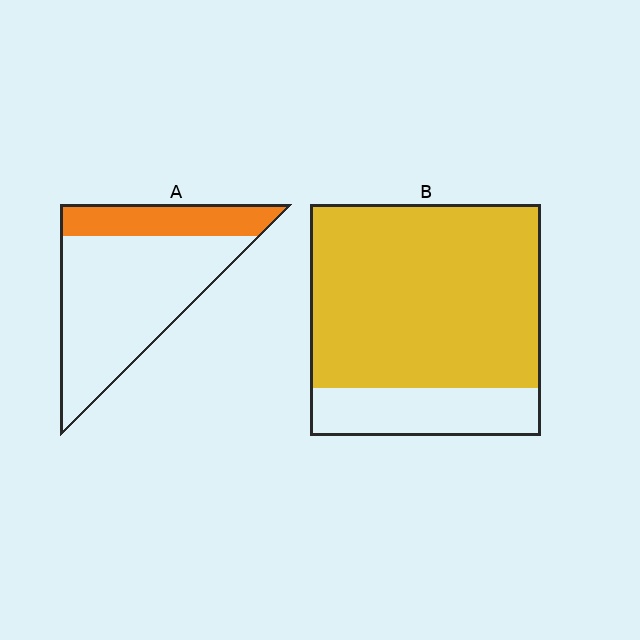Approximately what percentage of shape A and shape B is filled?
A is approximately 25% and B is approximately 80%.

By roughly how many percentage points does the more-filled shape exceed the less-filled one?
By roughly 55 percentage points (B over A).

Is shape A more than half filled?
No.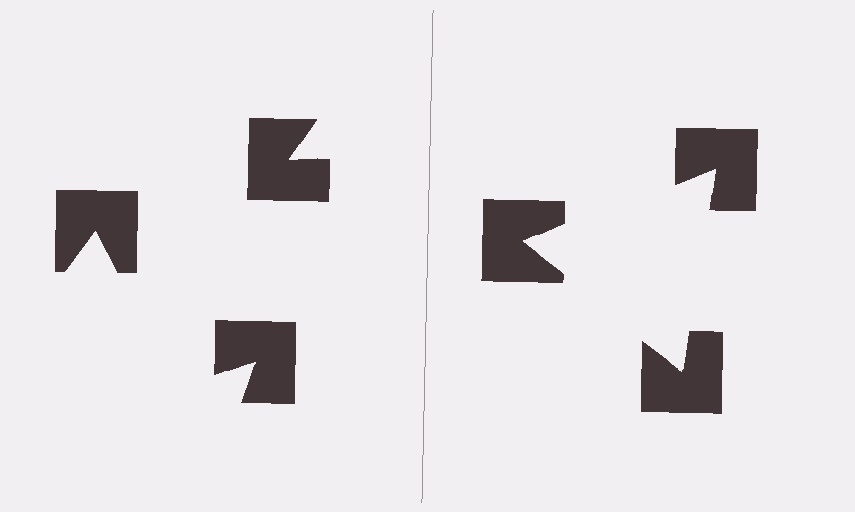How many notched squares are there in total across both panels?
6 — 3 on each side.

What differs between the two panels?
The notched squares are positioned identically on both sides; only the wedge orientations differ. On the right they align to a triangle; on the left they are misaligned.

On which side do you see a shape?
An illusory triangle appears on the right side. On the left side the wedge cuts are rotated, so no coherent shape forms.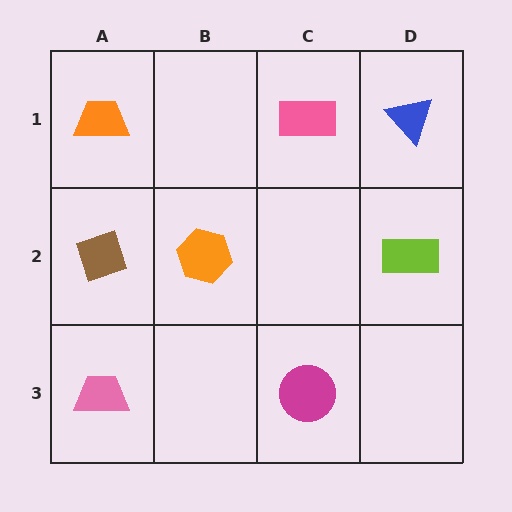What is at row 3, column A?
A pink trapezoid.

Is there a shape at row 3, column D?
No, that cell is empty.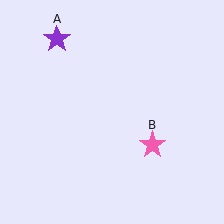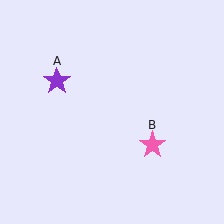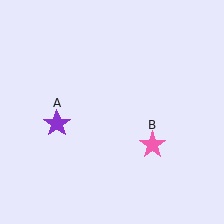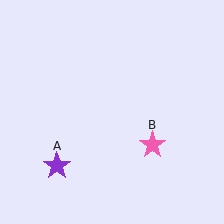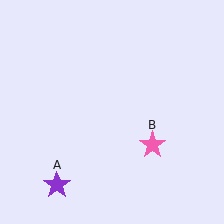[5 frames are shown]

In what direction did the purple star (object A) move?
The purple star (object A) moved down.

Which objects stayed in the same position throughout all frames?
Pink star (object B) remained stationary.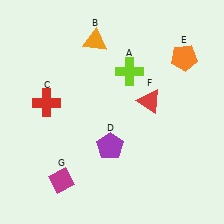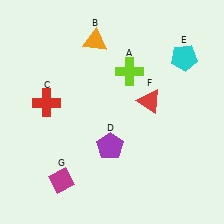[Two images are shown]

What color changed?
The pentagon (E) changed from orange in Image 1 to cyan in Image 2.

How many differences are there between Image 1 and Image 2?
There is 1 difference between the two images.